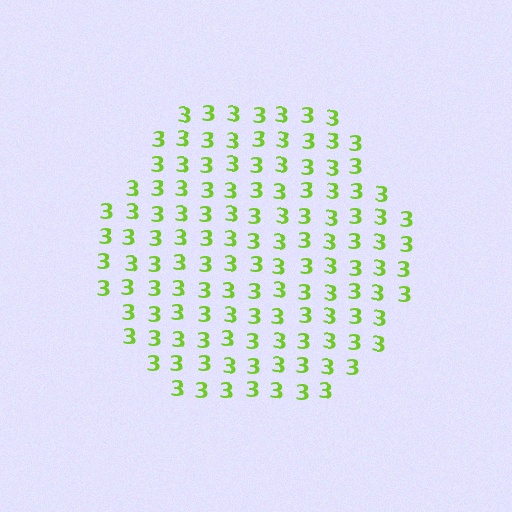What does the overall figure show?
The overall figure shows a hexagon.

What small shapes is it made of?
It is made of small digit 3's.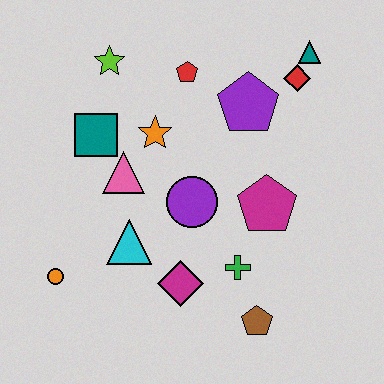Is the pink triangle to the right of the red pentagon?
No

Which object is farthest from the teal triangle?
The orange circle is farthest from the teal triangle.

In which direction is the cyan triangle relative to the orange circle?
The cyan triangle is to the right of the orange circle.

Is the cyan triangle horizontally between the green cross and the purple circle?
No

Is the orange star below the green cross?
No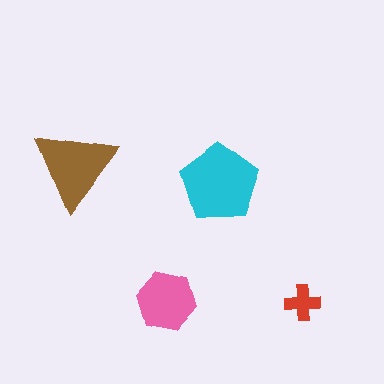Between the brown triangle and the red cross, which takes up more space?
The brown triangle.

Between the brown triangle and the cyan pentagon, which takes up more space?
The cyan pentagon.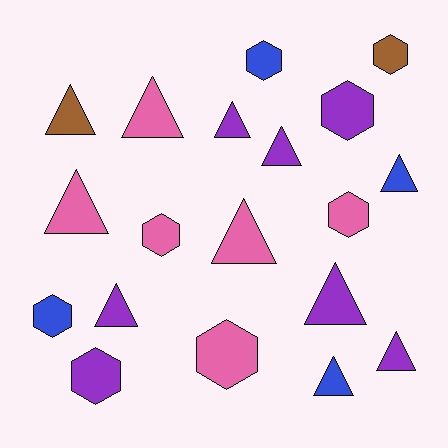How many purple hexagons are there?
There are 2 purple hexagons.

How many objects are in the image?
There are 19 objects.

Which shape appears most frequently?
Triangle, with 11 objects.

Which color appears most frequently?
Purple, with 7 objects.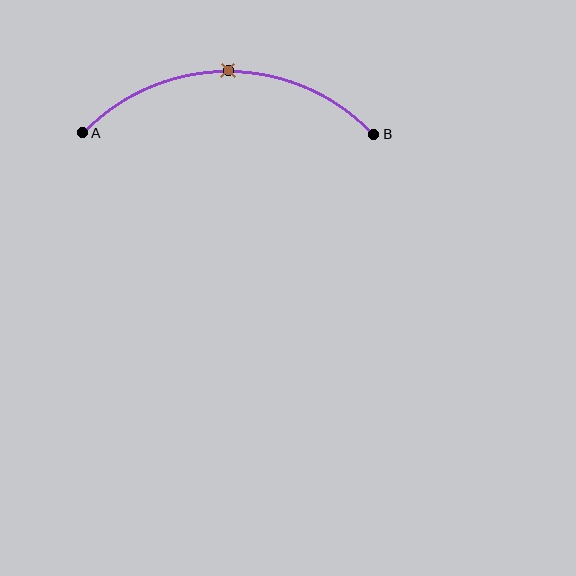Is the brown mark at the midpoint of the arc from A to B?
Yes. The brown mark lies on the arc at equal arc-length from both A and B — it is the arc midpoint.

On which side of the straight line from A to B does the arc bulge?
The arc bulges above the straight line connecting A and B.